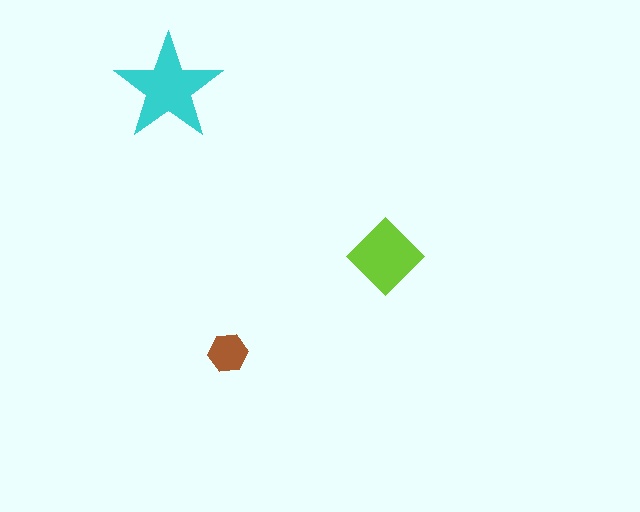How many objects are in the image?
There are 3 objects in the image.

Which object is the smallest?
The brown hexagon.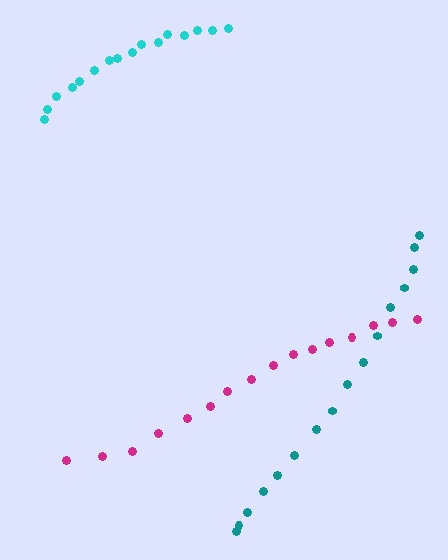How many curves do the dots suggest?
There are 3 distinct paths.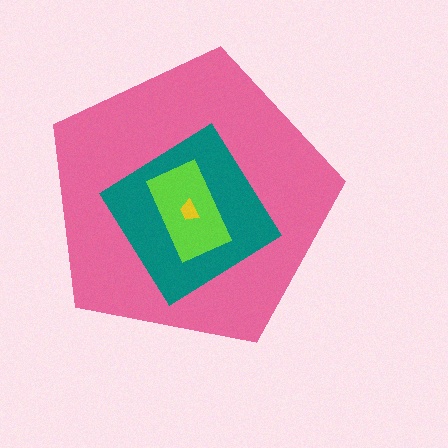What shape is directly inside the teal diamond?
The lime rectangle.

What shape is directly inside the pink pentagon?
The teal diamond.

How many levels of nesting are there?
4.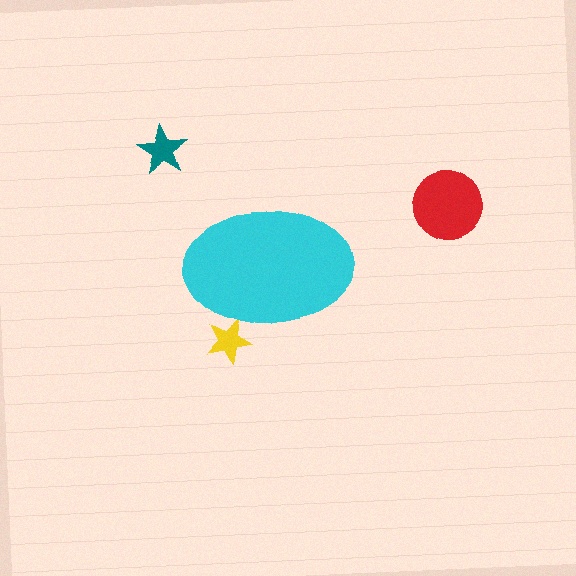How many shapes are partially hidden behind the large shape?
1 shape is partially hidden.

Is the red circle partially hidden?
No, the red circle is fully visible.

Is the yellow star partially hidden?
Yes, the yellow star is partially hidden behind the cyan ellipse.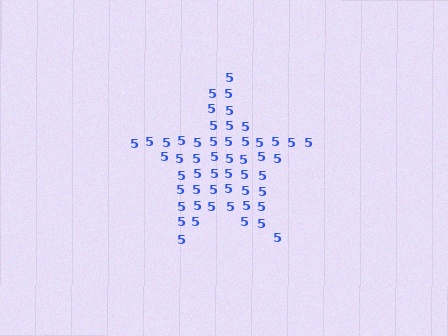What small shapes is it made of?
It is made of small digit 5's.